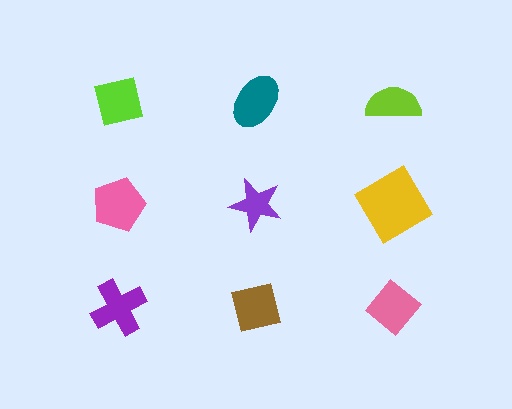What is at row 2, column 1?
A pink pentagon.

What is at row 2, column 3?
A yellow diamond.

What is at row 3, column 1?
A purple cross.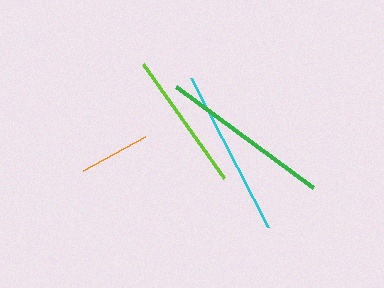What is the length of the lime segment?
The lime segment is approximately 140 pixels long.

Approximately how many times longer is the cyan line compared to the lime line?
The cyan line is approximately 1.2 times the length of the lime line.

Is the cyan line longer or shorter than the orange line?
The cyan line is longer than the orange line.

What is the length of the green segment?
The green segment is approximately 170 pixels long.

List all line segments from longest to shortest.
From longest to shortest: green, cyan, lime, orange.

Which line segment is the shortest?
The orange line is the shortest at approximately 70 pixels.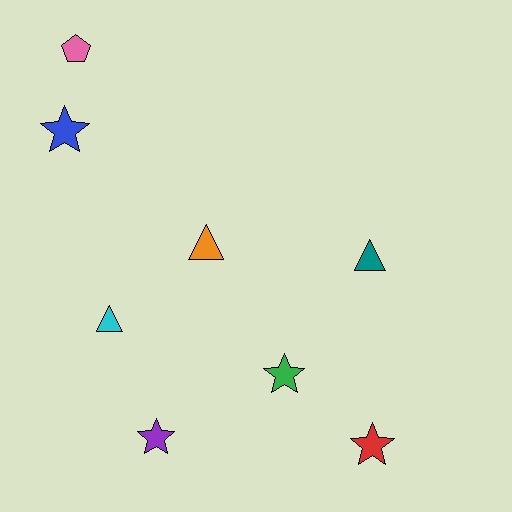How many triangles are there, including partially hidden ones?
There are 3 triangles.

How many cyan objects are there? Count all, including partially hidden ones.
There is 1 cyan object.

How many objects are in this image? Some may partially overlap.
There are 8 objects.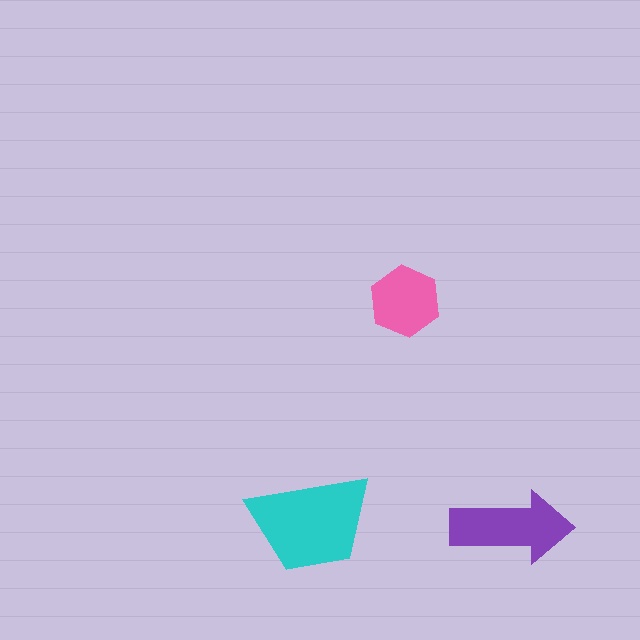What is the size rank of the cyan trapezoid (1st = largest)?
1st.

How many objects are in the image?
There are 3 objects in the image.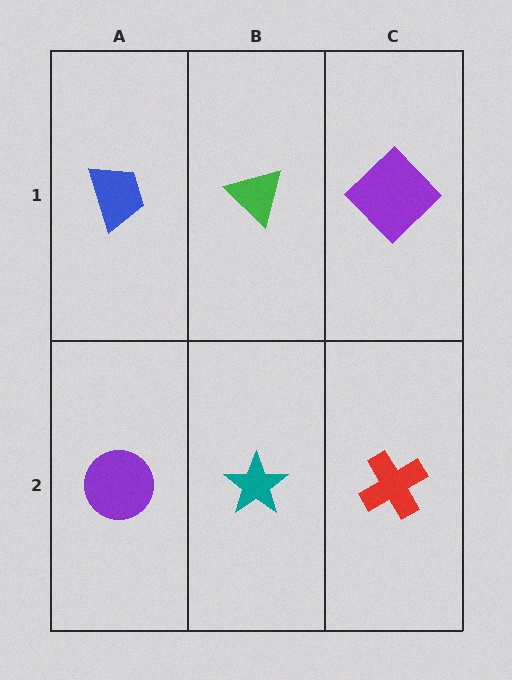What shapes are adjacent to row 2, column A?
A blue trapezoid (row 1, column A), a teal star (row 2, column B).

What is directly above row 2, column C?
A purple diamond.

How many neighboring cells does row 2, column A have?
2.